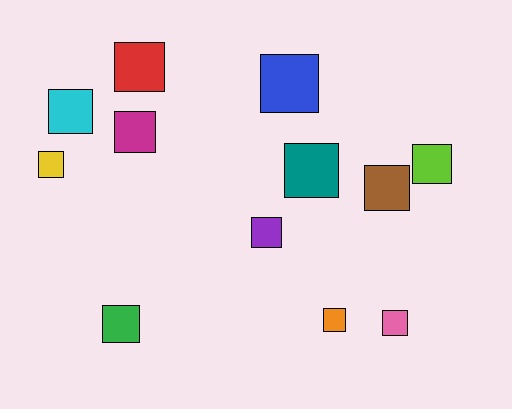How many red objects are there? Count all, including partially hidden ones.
There is 1 red object.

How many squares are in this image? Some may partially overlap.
There are 12 squares.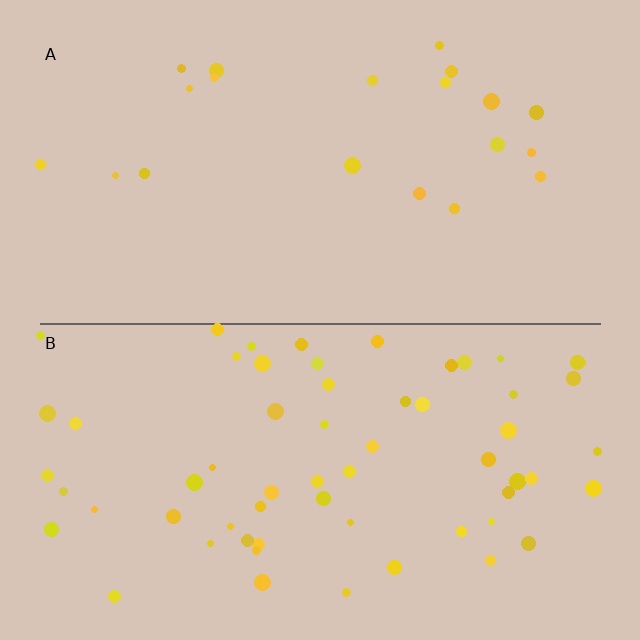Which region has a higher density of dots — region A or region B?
B (the bottom).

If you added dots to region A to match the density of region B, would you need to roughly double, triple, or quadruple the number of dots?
Approximately triple.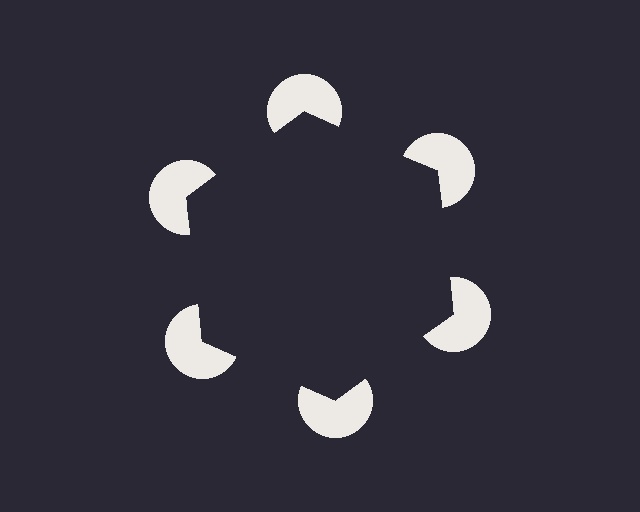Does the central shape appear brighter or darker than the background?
It typically appears slightly darker than the background, even though no actual brightness change is drawn.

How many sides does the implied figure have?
6 sides.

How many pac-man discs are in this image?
There are 6 — one at each vertex of the illusory hexagon.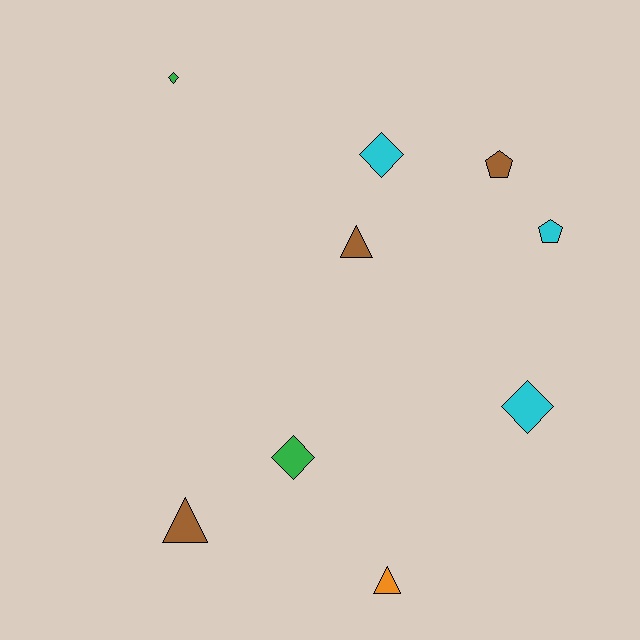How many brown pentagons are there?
There is 1 brown pentagon.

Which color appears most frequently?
Cyan, with 3 objects.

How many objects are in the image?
There are 9 objects.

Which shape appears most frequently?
Diamond, with 4 objects.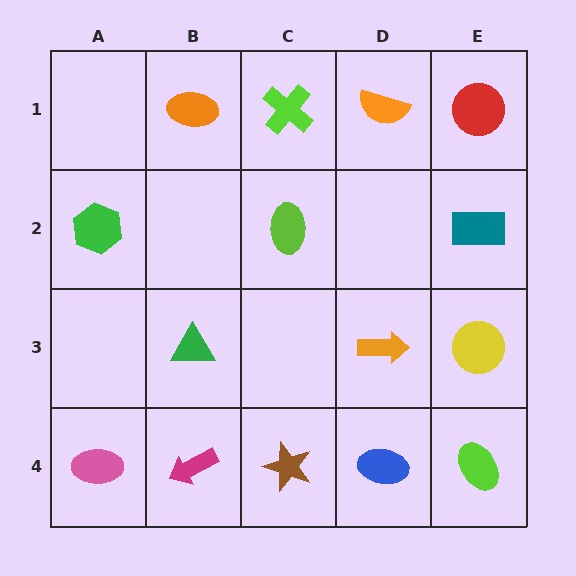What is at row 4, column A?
A pink ellipse.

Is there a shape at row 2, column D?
No, that cell is empty.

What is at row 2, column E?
A teal rectangle.